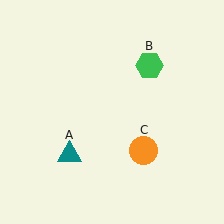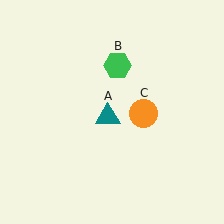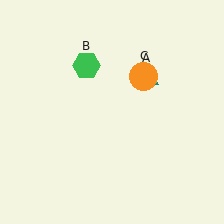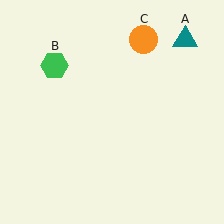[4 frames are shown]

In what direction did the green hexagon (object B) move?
The green hexagon (object B) moved left.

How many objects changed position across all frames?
3 objects changed position: teal triangle (object A), green hexagon (object B), orange circle (object C).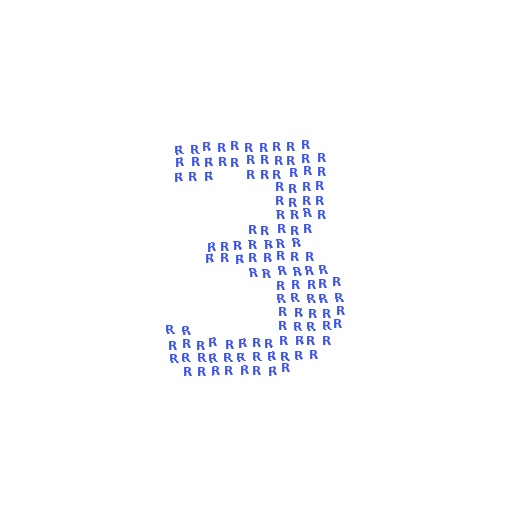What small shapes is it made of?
It is made of small letter R's.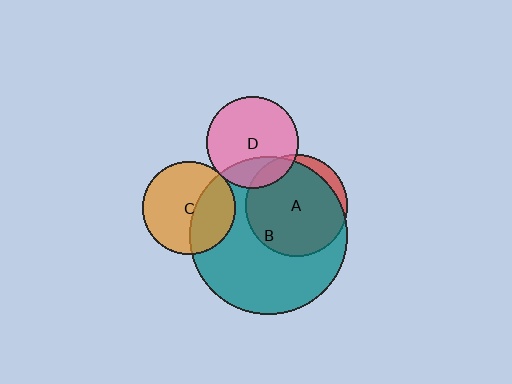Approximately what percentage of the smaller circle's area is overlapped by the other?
Approximately 15%.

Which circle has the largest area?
Circle B (teal).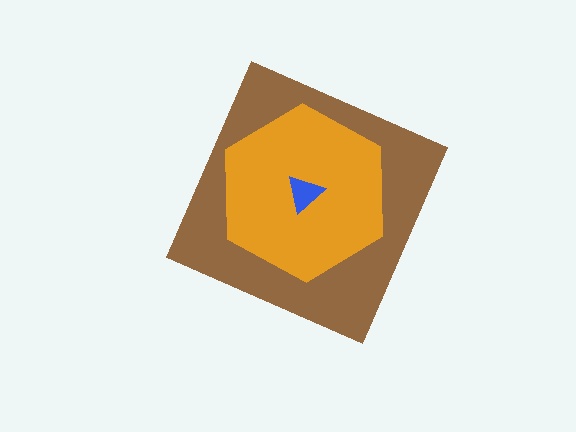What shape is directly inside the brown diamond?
The orange hexagon.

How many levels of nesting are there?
3.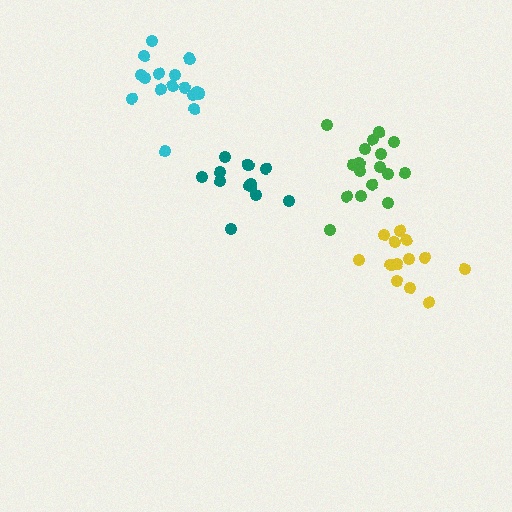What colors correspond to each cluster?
The clusters are colored: cyan, yellow, teal, green.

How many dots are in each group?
Group 1: 16 dots, Group 2: 13 dots, Group 3: 12 dots, Group 4: 17 dots (58 total).